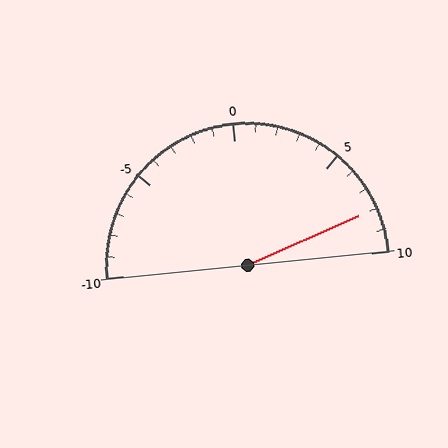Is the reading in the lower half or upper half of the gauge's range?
The reading is in the upper half of the range (-10 to 10).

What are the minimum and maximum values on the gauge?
The gauge ranges from -10 to 10.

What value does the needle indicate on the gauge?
The needle indicates approximately 8.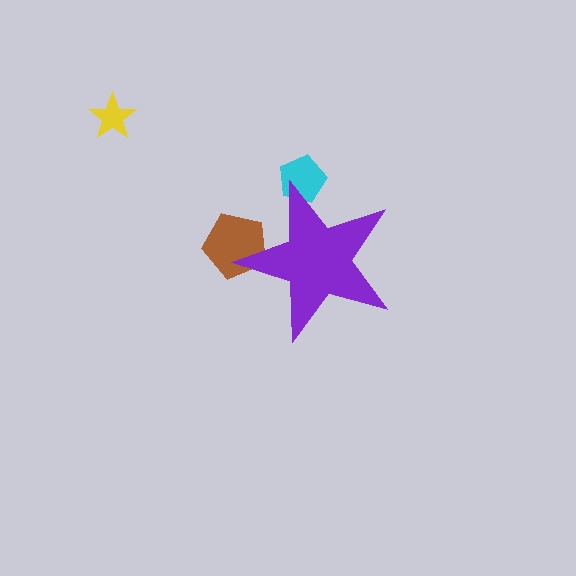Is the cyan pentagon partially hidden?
Yes, the cyan pentagon is partially hidden behind the purple star.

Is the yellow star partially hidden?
No, the yellow star is fully visible.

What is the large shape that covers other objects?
A purple star.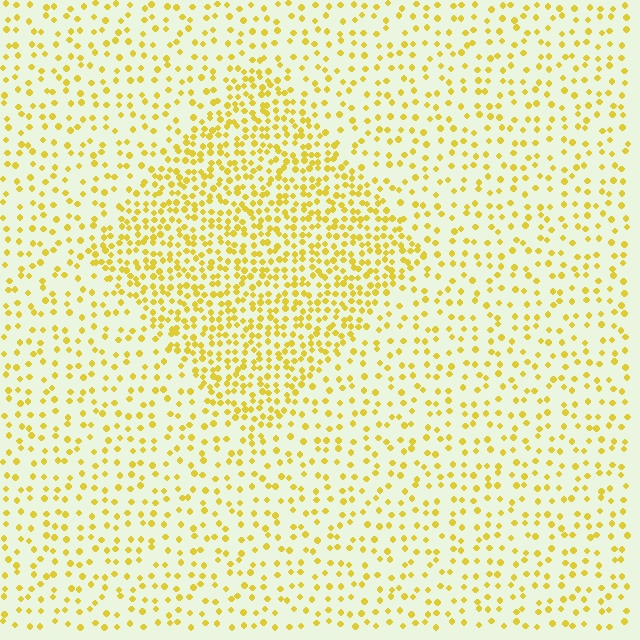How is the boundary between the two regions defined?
The boundary is defined by a change in element density (approximately 2.2x ratio). All elements are the same color, size, and shape.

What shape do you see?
I see a diamond.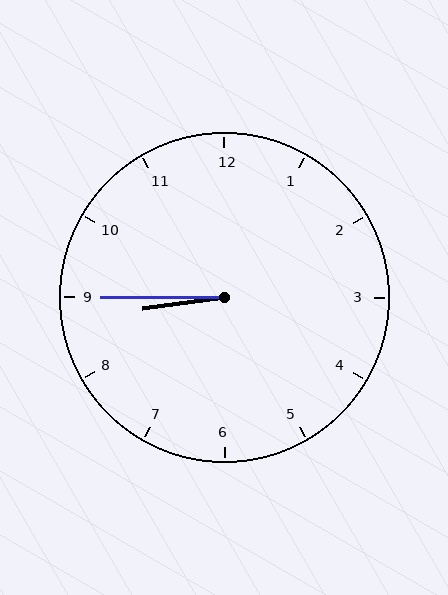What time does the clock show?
8:45.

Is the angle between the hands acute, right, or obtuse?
It is acute.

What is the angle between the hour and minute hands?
Approximately 8 degrees.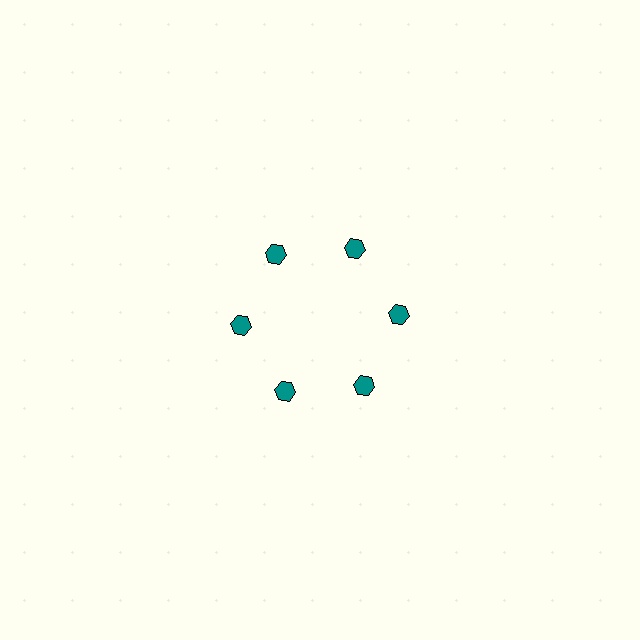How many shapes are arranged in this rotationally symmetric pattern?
There are 6 shapes, arranged in 6 groups of 1.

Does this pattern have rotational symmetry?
Yes, this pattern has 6-fold rotational symmetry. It looks the same after rotating 60 degrees around the center.